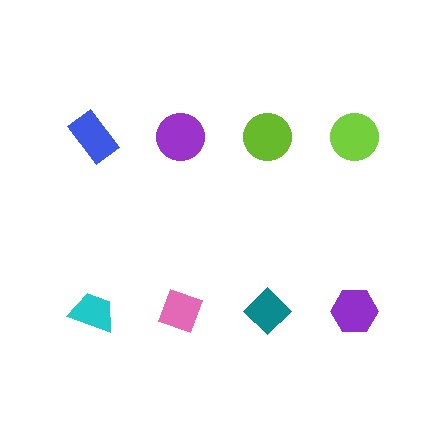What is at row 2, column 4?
A purple hexagon.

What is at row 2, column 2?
A pink diamond.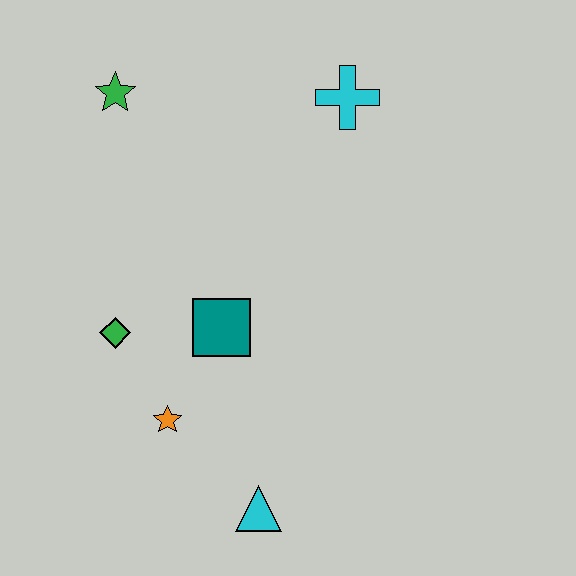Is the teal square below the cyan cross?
Yes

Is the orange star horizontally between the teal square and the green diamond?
Yes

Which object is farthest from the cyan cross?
The cyan triangle is farthest from the cyan cross.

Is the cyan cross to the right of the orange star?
Yes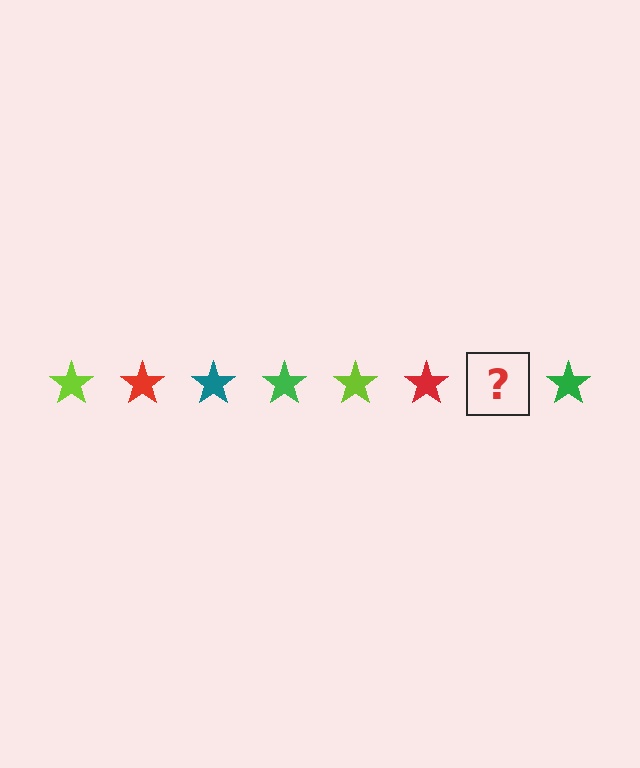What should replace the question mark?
The question mark should be replaced with a teal star.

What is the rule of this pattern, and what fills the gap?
The rule is that the pattern cycles through lime, red, teal, green stars. The gap should be filled with a teal star.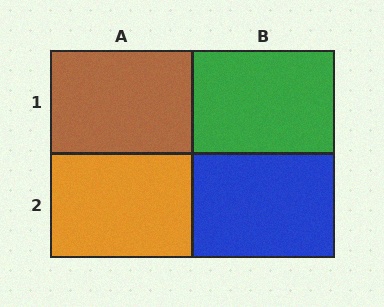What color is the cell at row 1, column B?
Green.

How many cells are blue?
1 cell is blue.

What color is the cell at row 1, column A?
Brown.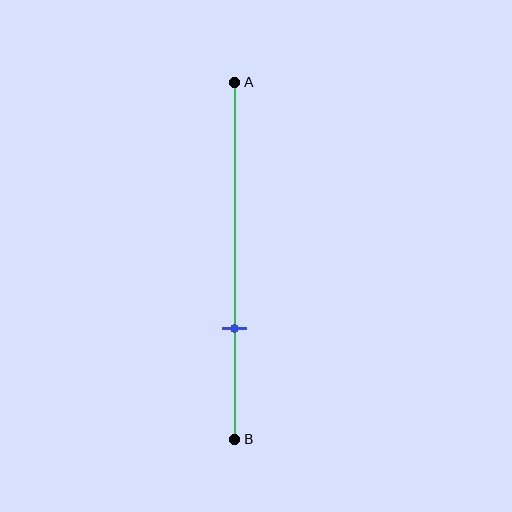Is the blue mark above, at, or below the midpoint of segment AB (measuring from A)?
The blue mark is below the midpoint of segment AB.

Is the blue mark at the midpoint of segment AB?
No, the mark is at about 70% from A, not at the 50% midpoint.